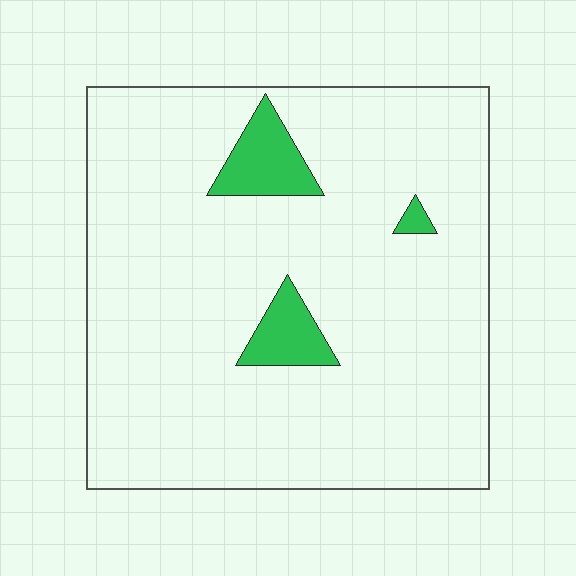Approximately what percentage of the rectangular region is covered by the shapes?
Approximately 5%.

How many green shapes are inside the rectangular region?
3.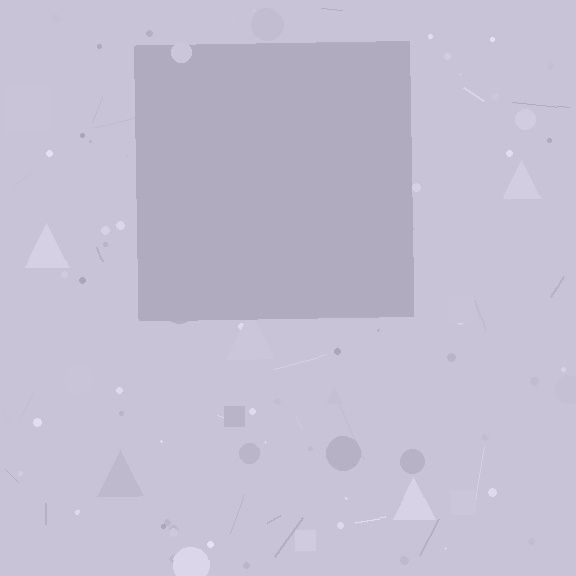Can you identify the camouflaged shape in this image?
The camouflaged shape is a square.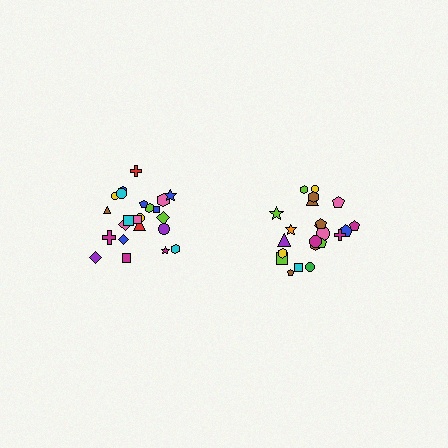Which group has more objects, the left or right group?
The left group.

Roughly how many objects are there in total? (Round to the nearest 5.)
Roughly 45 objects in total.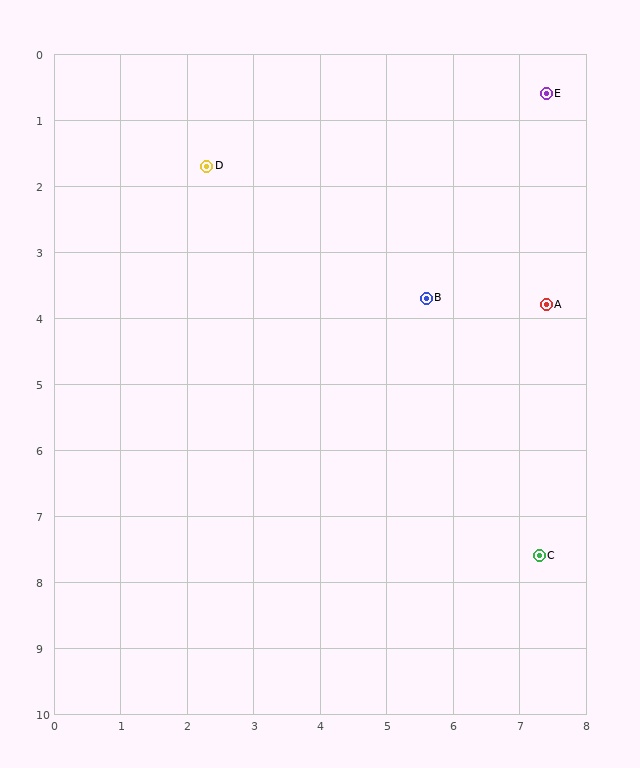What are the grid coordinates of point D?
Point D is at approximately (2.3, 1.7).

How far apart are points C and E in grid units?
Points C and E are about 7.0 grid units apart.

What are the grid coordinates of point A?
Point A is at approximately (7.4, 3.8).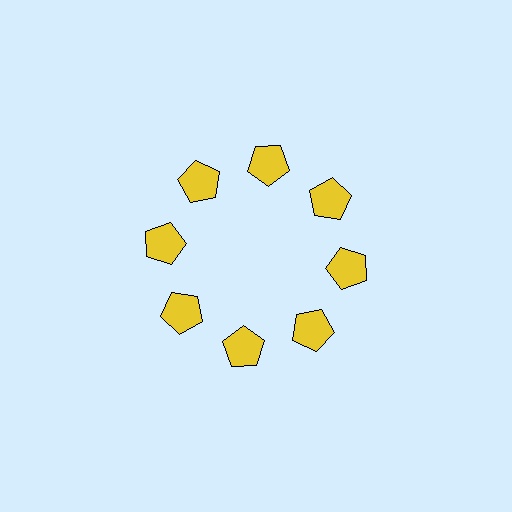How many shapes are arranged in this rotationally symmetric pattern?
There are 8 shapes, arranged in 8 groups of 1.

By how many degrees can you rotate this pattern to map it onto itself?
The pattern maps onto itself every 45 degrees of rotation.